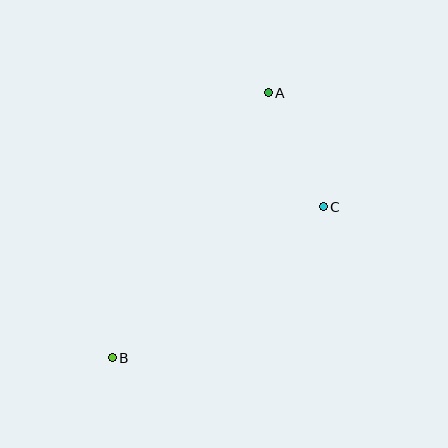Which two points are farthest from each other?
Points A and B are farthest from each other.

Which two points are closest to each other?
Points A and C are closest to each other.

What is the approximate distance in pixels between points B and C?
The distance between B and C is approximately 260 pixels.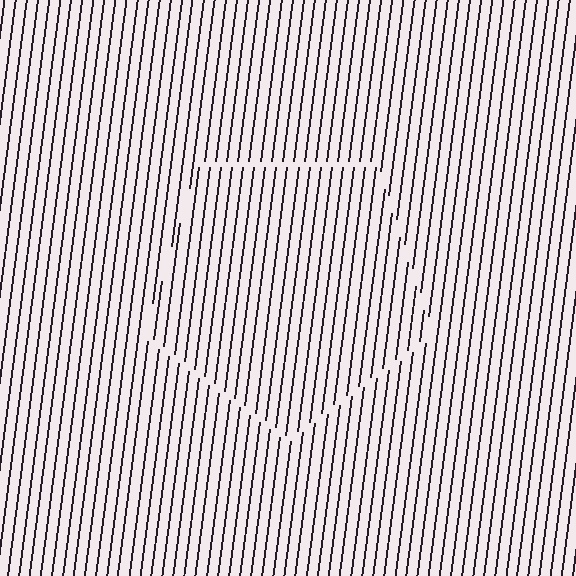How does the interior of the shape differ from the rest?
The interior of the shape contains the same grating, shifted by half a period — the contour is defined by the phase discontinuity where line-ends from the inner and outer gratings abut.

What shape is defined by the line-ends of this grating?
An illusory pentagon. The interior of the shape contains the same grating, shifted by half a period — the contour is defined by the phase discontinuity where line-ends from the inner and outer gratings abut.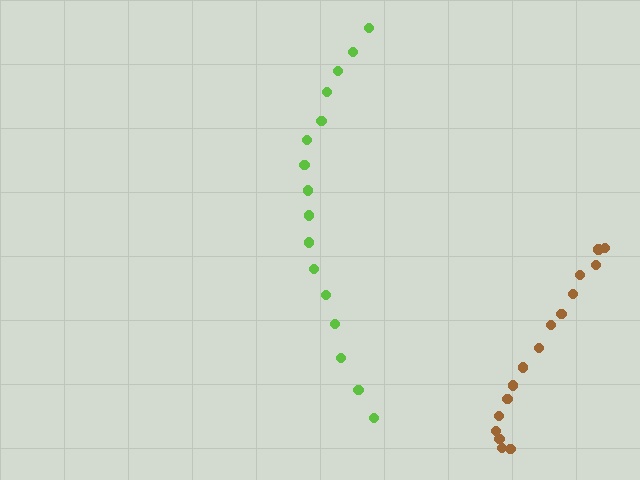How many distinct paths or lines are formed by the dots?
There are 2 distinct paths.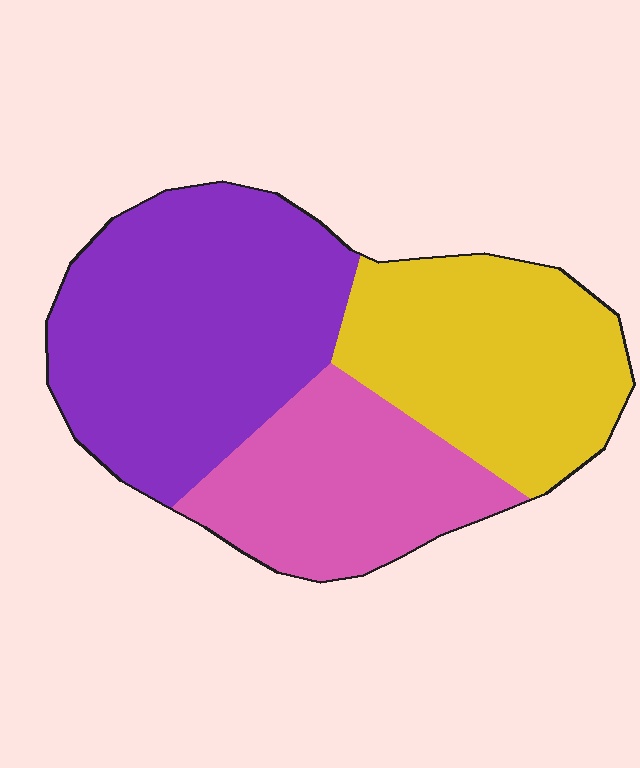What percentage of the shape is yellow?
Yellow covers around 30% of the shape.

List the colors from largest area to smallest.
From largest to smallest: purple, yellow, pink.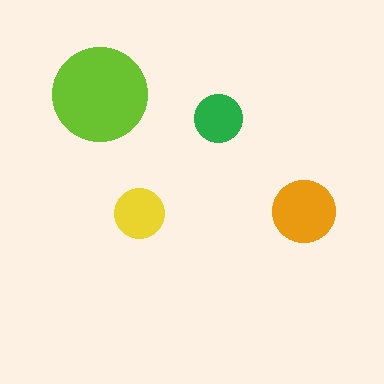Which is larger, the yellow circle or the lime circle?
The lime one.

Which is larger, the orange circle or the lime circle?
The lime one.